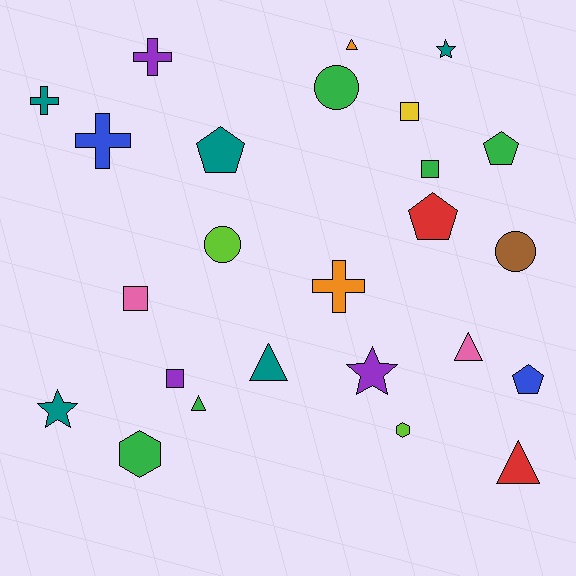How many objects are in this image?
There are 25 objects.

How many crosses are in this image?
There are 4 crosses.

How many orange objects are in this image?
There are 2 orange objects.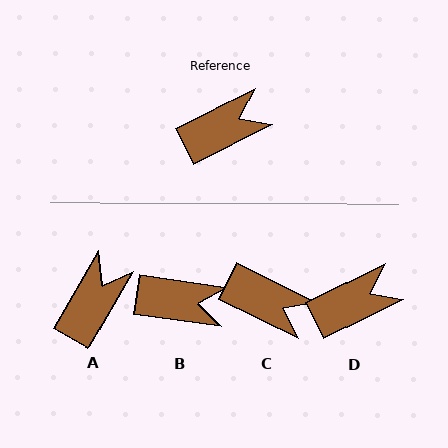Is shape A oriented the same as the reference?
No, it is off by about 33 degrees.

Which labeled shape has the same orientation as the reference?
D.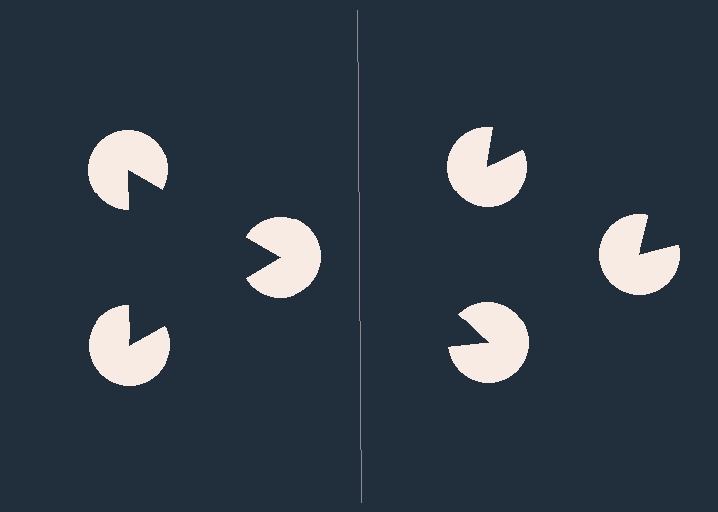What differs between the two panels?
The pac-man discs are positioned identically on both sides; only the wedge orientations differ. On the left they align to a triangle; on the right they are misaligned.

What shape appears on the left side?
An illusory triangle.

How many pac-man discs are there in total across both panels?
6 — 3 on each side.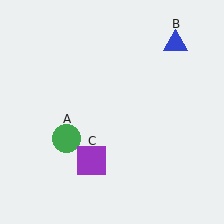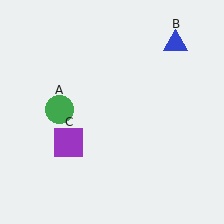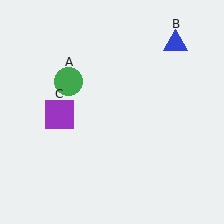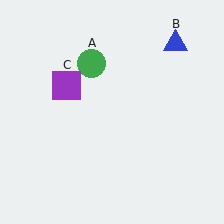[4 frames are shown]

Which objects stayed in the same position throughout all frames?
Blue triangle (object B) remained stationary.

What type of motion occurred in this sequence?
The green circle (object A), purple square (object C) rotated clockwise around the center of the scene.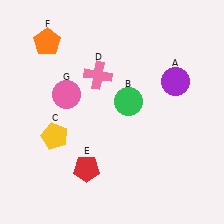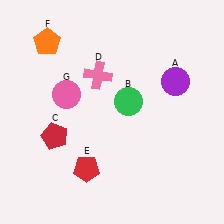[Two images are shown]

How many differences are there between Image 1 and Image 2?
There is 1 difference between the two images.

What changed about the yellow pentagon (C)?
In Image 1, C is yellow. In Image 2, it changed to red.